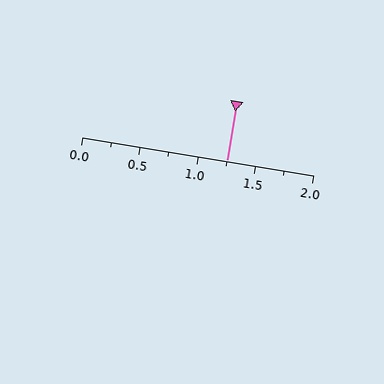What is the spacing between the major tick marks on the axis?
The major ticks are spaced 0.5 apart.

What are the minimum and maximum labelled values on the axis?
The axis runs from 0.0 to 2.0.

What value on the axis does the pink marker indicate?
The marker indicates approximately 1.25.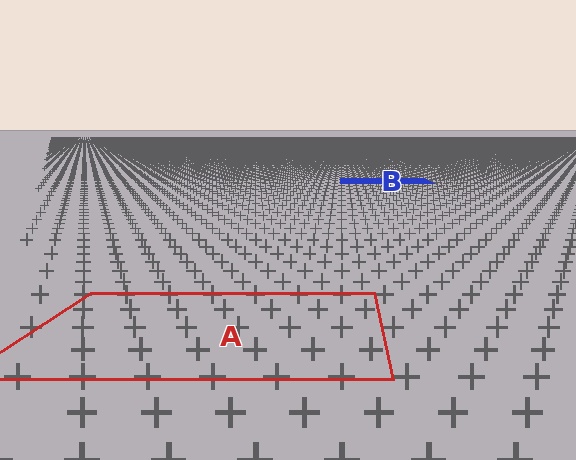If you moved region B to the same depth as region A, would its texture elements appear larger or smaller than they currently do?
They would appear larger. At a closer depth, the same texture elements are projected at a bigger on-screen size.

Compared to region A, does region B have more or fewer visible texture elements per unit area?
Region B has more texture elements per unit area — they are packed more densely because it is farther away.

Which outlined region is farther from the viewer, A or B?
Region B is farther from the viewer — the texture elements inside it appear smaller and more densely packed.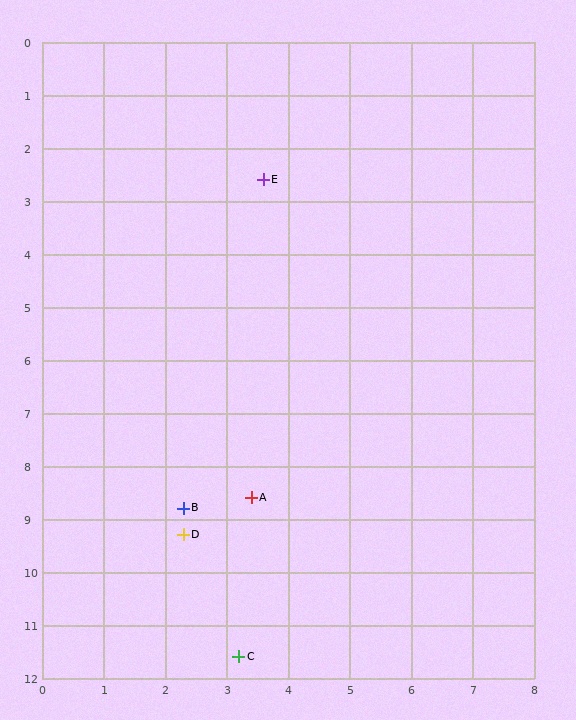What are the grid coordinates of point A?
Point A is at approximately (3.4, 8.6).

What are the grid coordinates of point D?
Point D is at approximately (2.3, 9.3).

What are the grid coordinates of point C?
Point C is at approximately (3.2, 11.6).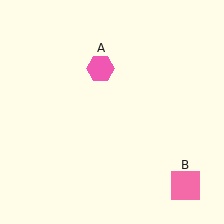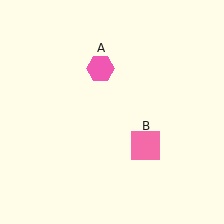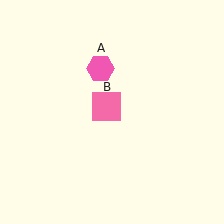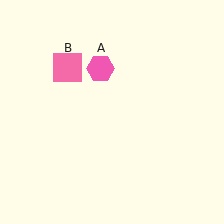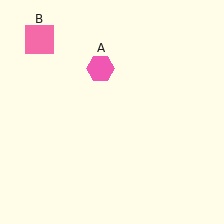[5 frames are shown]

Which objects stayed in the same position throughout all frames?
Pink hexagon (object A) remained stationary.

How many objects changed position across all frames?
1 object changed position: pink square (object B).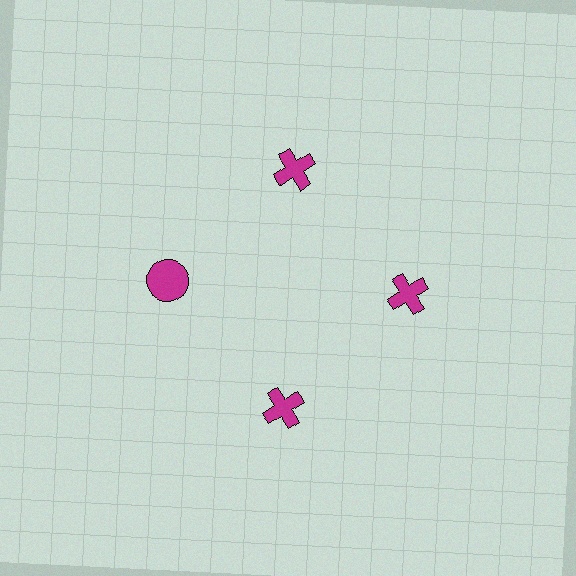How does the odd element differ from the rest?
It has a different shape: circle instead of cross.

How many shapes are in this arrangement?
There are 4 shapes arranged in a ring pattern.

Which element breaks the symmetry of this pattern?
The magenta circle at roughly the 9 o'clock position breaks the symmetry. All other shapes are magenta crosses.